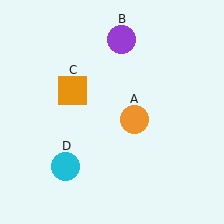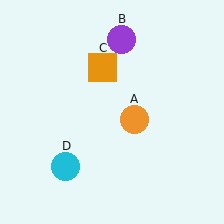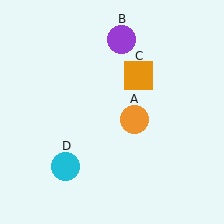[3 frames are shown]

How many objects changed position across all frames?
1 object changed position: orange square (object C).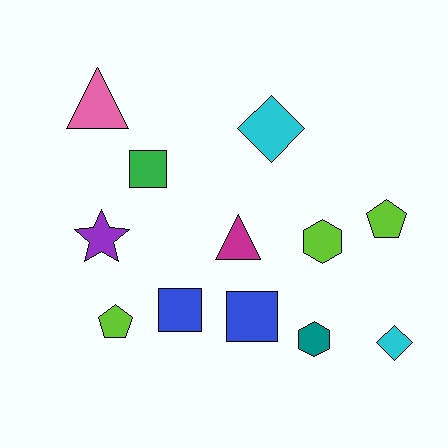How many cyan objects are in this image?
There are 2 cyan objects.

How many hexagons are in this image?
There are 2 hexagons.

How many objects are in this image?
There are 12 objects.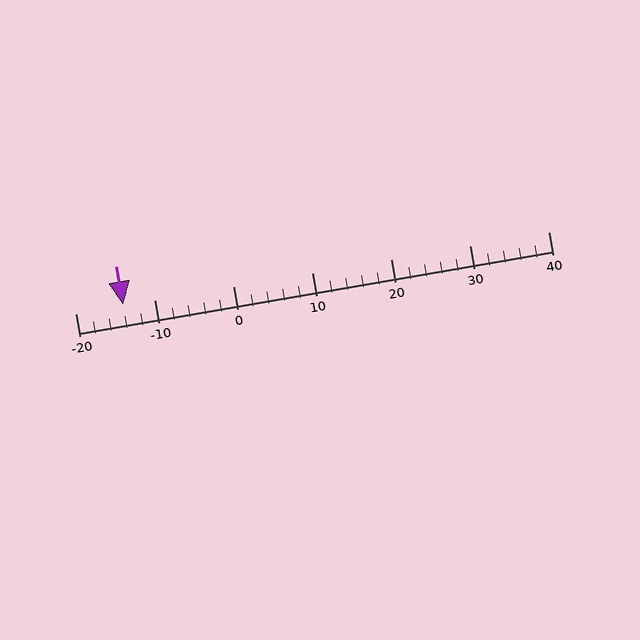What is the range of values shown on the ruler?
The ruler shows values from -20 to 40.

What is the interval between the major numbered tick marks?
The major tick marks are spaced 10 units apart.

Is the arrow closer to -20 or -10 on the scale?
The arrow is closer to -10.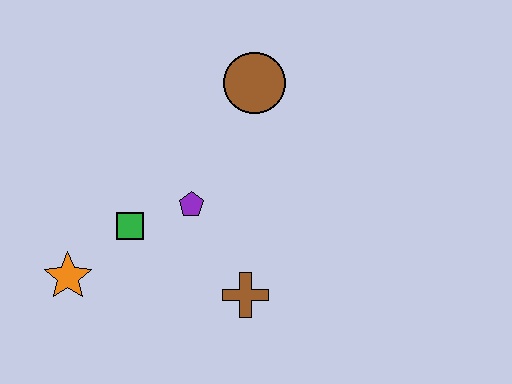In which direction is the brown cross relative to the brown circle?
The brown cross is below the brown circle.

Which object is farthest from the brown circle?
The orange star is farthest from the brown circle.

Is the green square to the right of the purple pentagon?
No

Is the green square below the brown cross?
No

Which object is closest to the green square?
The purple pentagon is closest to the green square.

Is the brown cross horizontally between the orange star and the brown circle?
Yes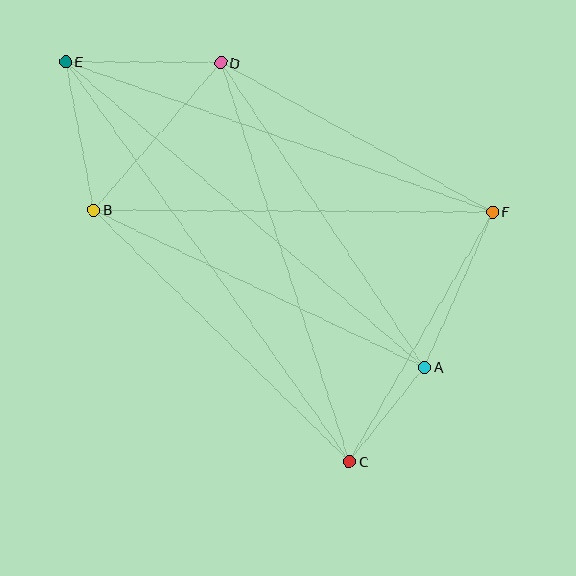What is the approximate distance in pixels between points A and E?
The distance between A and E is approximately 471 pixels.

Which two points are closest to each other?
Points A and C are closest to each other.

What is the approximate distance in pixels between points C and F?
The distance between C and F is approximately 288 pixels.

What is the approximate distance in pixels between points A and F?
The distance between A and F is approximately 169 pixels.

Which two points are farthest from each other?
Points C and E are farthest from each other.